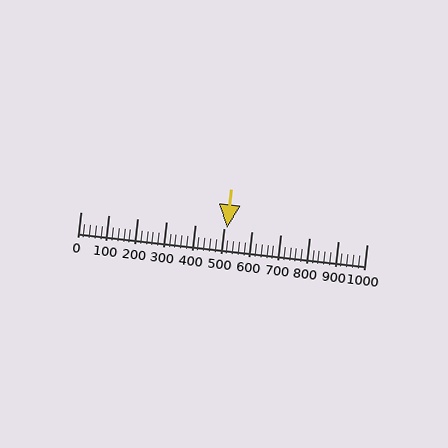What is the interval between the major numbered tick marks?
The major tick marks are spaced 100 units apart.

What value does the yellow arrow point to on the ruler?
The yellow arrow points to approximately 510.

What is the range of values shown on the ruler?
The ruler shows values from 0 to 1000.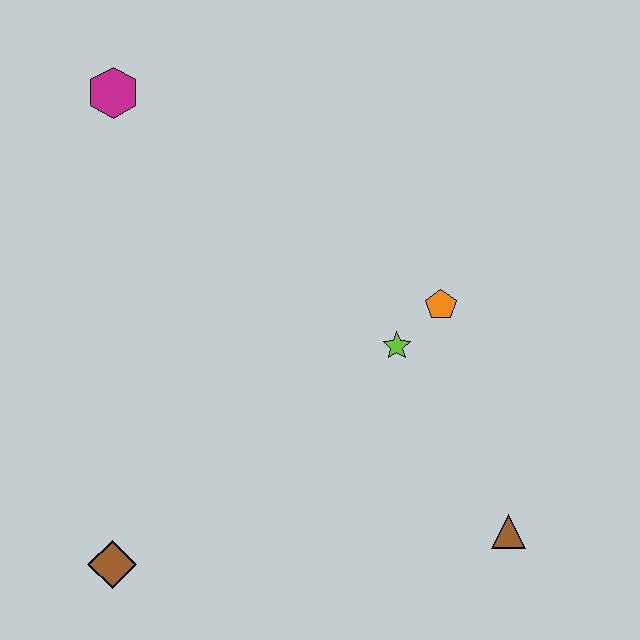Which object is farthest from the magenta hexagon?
The brown triangle is farthest from the magenta hexagon.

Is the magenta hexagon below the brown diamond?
No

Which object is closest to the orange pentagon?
The lime star is closest to the orange pentagon.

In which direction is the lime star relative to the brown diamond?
The lime star is to the right of the brown diamond.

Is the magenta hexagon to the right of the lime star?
No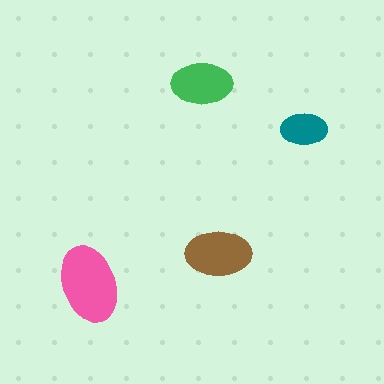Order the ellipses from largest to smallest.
the pink one, the brown one, the green one, the teal one.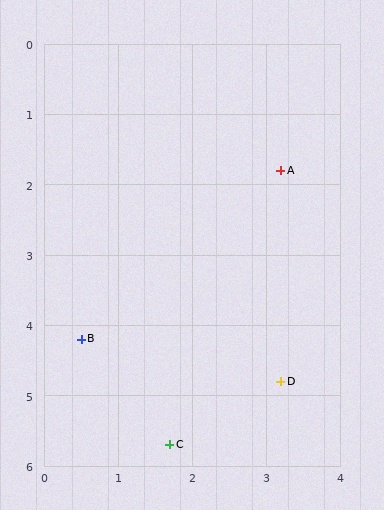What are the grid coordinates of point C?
Point C is at approximately (1.7, 5.7).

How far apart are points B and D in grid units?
Points B and D are about 2.8 grid units apart.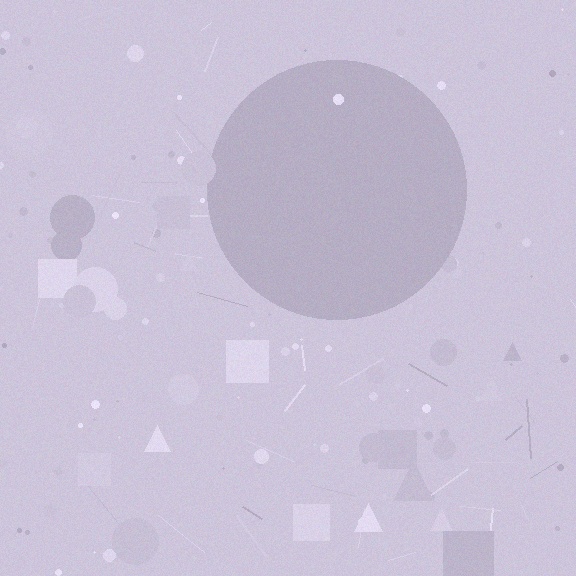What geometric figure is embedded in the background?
A circle is embedded in the background.